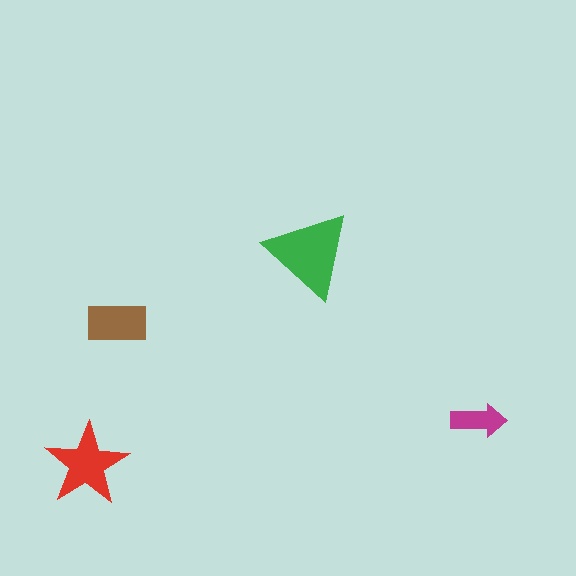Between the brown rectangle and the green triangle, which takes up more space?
The green triangle.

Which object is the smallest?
The magenta arrow.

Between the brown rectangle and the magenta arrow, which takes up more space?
The brown rectangle.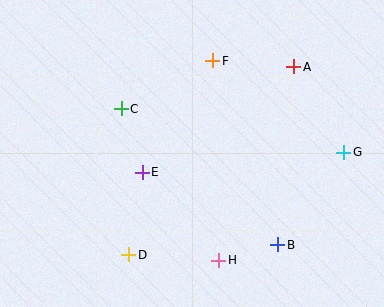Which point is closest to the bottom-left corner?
Point D is closest to the bottom-left corner.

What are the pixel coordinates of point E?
Point E is at (142, 172).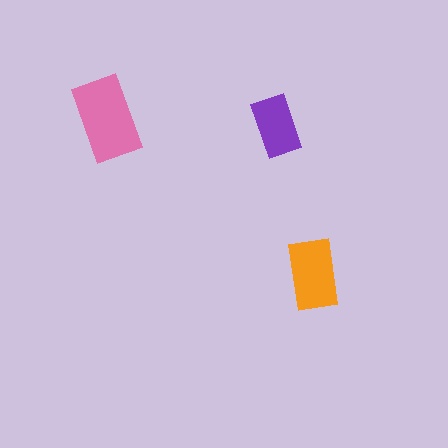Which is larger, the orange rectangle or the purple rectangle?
The orange one.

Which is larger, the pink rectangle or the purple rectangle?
The pink one.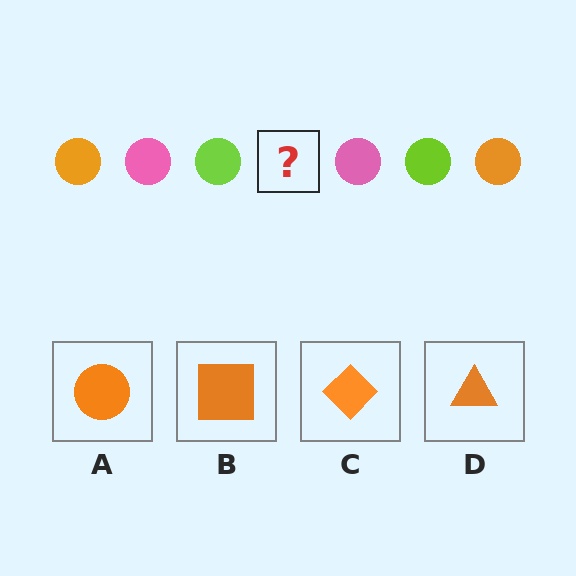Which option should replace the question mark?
Option A.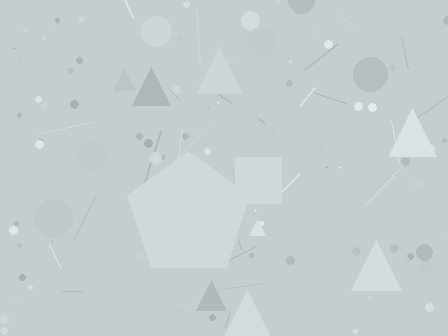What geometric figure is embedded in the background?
A pentagon is embedded in the background.